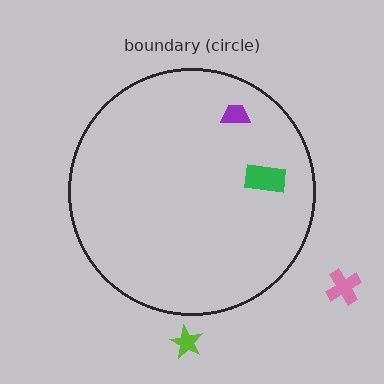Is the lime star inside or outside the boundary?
Outside.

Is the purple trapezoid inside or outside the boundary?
Inside.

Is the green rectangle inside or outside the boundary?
Inside.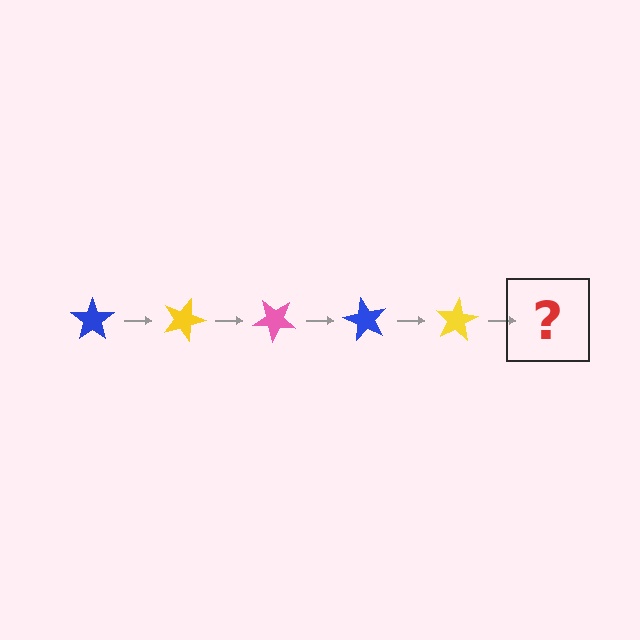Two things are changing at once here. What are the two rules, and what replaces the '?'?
The two rules are that it rotates 20 degrees each step and the color cycles through blue, yellow, and pink. The '?' should be a pink star, rotated 100 degrees from the start.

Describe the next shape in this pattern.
It should be a pink star, rotated 100 degrees from the start.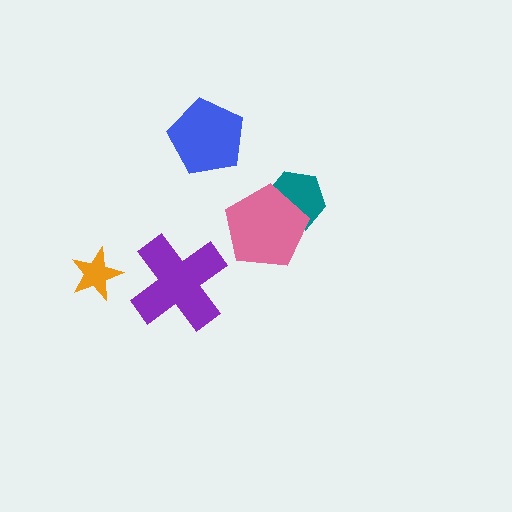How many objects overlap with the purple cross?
0 objects overlap with the purple cross.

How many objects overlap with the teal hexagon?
1 object overlaps with the teal hexagon.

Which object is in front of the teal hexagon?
The pink pentagon is in front of the teal hexagon.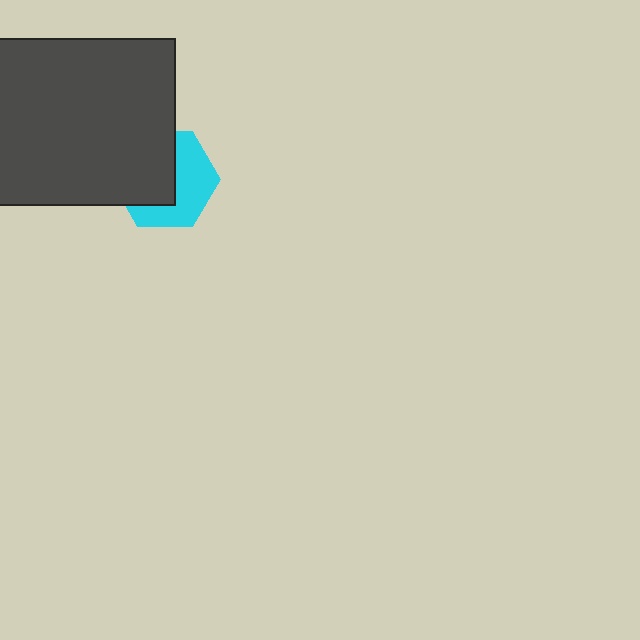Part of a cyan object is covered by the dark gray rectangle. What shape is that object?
It is a hexagon.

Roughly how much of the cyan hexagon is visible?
About half of it is visible (roughly 50%).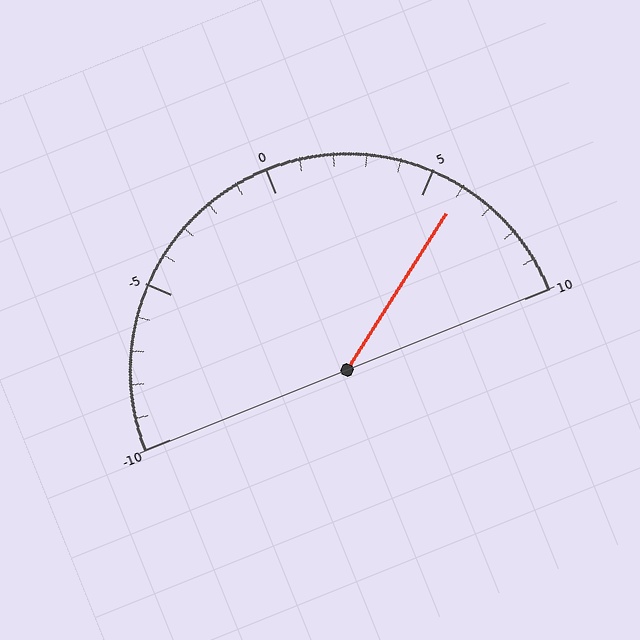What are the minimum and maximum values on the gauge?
The gauge ranges from -10 to 10.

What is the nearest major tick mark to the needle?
The nearest major tick mark is 5.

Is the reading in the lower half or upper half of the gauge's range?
The reading is in the upper half of the range (-10 to 10).